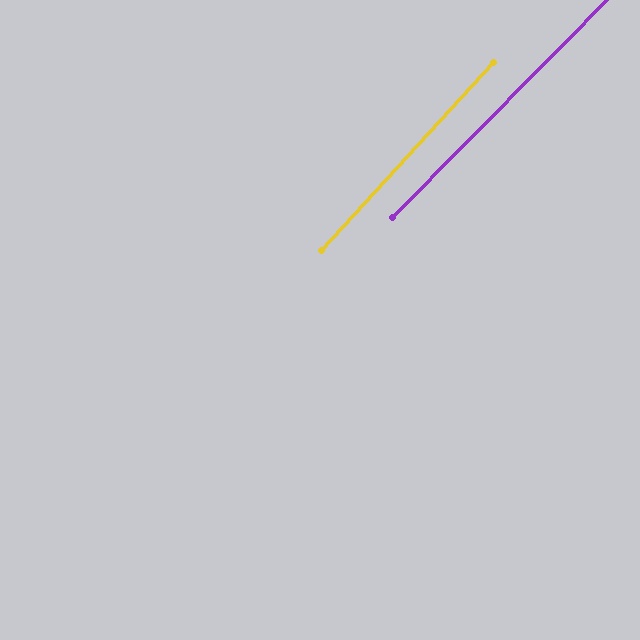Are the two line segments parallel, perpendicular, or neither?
Parallel — their directions differ by only 1.9°.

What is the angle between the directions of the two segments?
Approximately 2 degrees.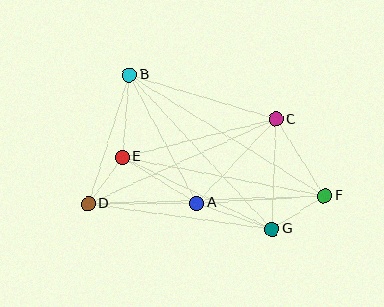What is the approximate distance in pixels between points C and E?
The distance between C and E is approximately 158 pixels.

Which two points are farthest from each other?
Points D and F are farthest from each other.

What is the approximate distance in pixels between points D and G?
The distance between D and G is approximately 185 pixels.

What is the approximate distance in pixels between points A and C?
The distance between A and C is approximately 115 pixels.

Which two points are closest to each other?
Points D and E are closest to each other.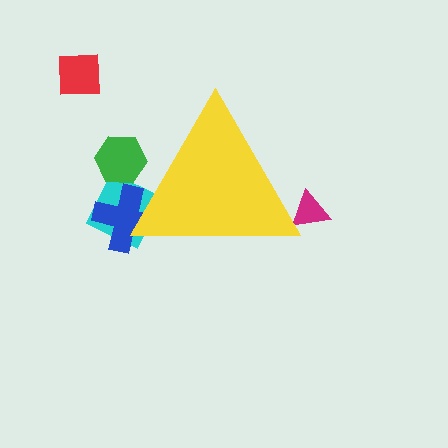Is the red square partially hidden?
No, the red square is fully visible.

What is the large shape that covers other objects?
A yellow triangle.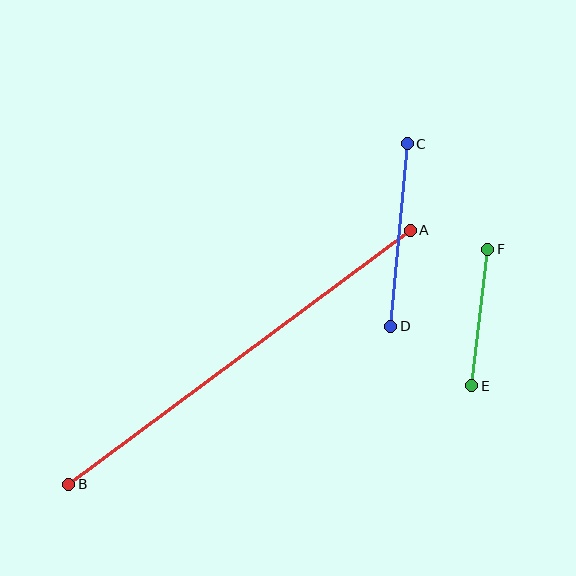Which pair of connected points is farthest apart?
Points A and B are farthest apart.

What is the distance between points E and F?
The distance is approximately 137 pixels.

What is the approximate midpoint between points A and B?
The midpoint is at approximately (239, 357) pixels.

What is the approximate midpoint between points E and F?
The midpoint is at approximately (480, 318) pixels.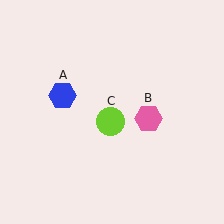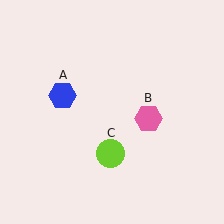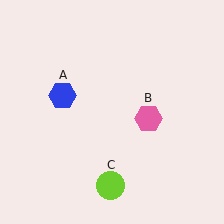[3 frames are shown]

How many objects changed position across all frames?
1 object changed position: lime circle (object C).